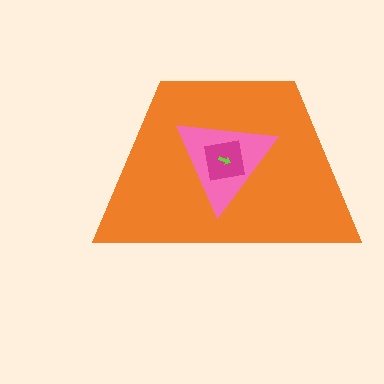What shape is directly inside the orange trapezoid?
The pink triangle.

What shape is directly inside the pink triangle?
The magenta square.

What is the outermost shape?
The orange trapezoid.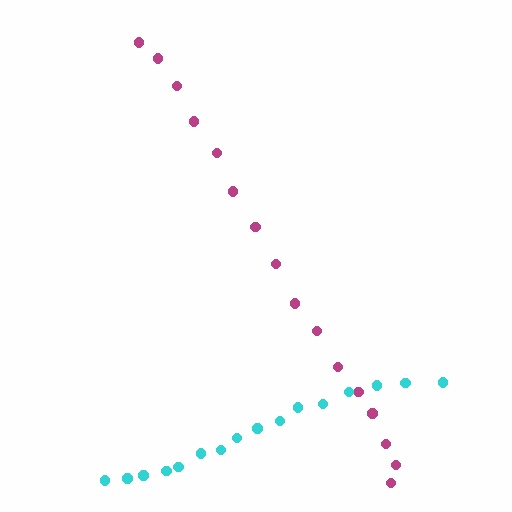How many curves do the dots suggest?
There are 2 distinct paths.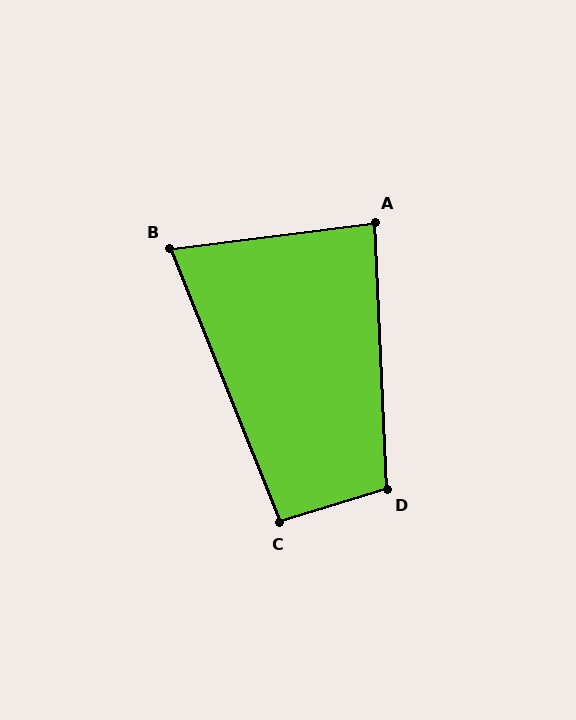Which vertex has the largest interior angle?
D, at approximately 105 degrees.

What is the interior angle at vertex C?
Approximately 94 degrees (approximately right).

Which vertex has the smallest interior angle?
B, at approximately 75 degrees.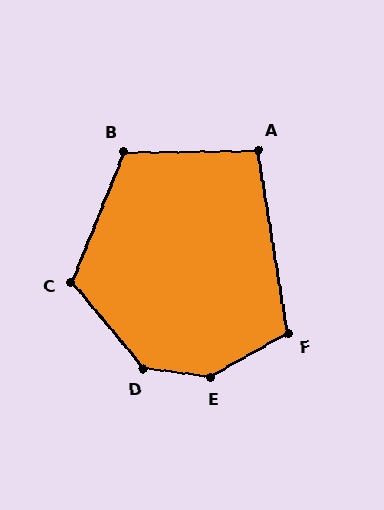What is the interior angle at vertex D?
Approximately 137 degrees (obtuse).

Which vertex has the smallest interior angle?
A, at approximately 99 degrees.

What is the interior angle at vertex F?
Approximately 110 degrees (obtuse).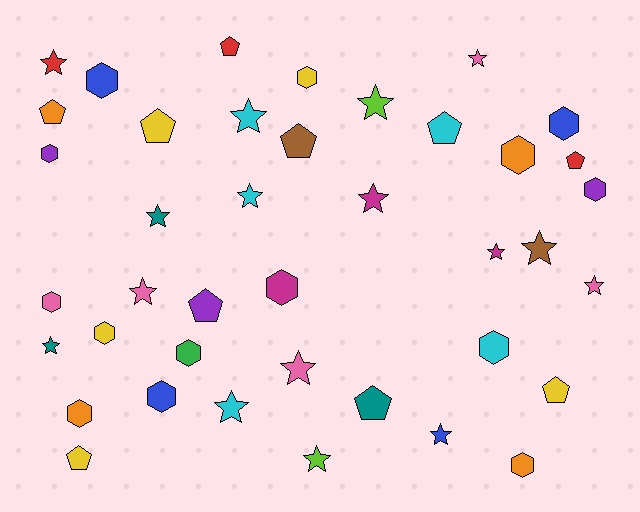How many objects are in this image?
There are 40 objects.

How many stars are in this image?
There are 16 stars.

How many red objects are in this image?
There are 3 red objects.